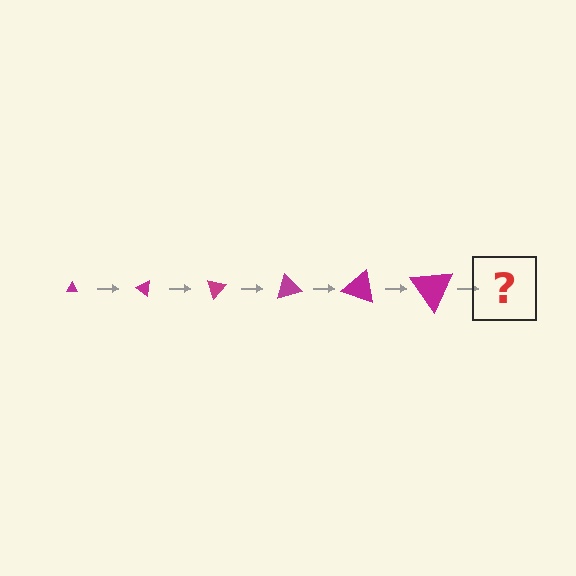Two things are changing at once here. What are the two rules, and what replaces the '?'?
The two rules are that the triangle grows larger each step and it rotates 35 degrees each step. The '?' should be a triangle, larger than the previous one and rotated 210 degrees from the start.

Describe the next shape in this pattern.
It should be a triangle, larger than the previous one and rotated 210 degrees from the start.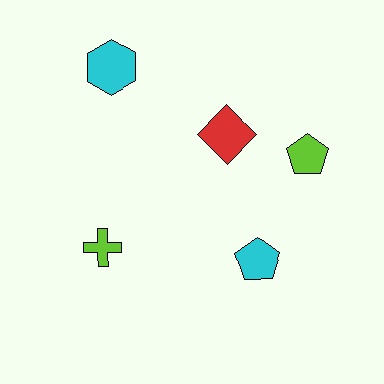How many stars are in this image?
There are no stars.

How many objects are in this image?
There are 5 objects.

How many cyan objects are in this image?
There are 2 cyan objects.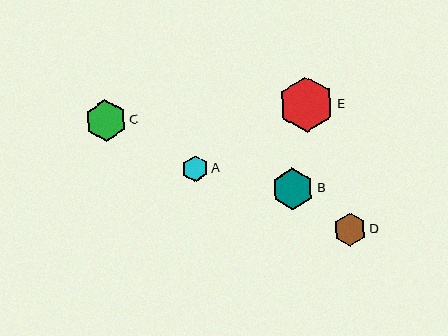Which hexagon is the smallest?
Hexagon A is the smallest with a size of approximately 26 pixels.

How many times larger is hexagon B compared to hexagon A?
Hexagon B is approximately 1.6 times the size of hexagon A.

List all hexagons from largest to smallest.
From largest to smallest: E, C, B, D, A.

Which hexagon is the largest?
Hexagon E is the largest with a size of approximately 55 pixels.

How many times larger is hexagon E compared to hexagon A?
Hexagon E is approximately 2.1 times the size of hexagon A.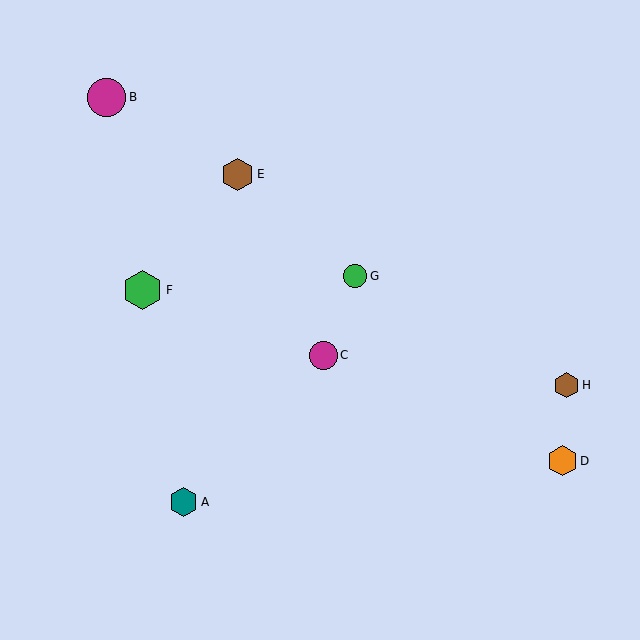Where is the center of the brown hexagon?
The center of the brown hexagon is at (567, 385).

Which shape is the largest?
The green hexagon (labeled F) is the largest.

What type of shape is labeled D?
Shape D is an orange hexagon.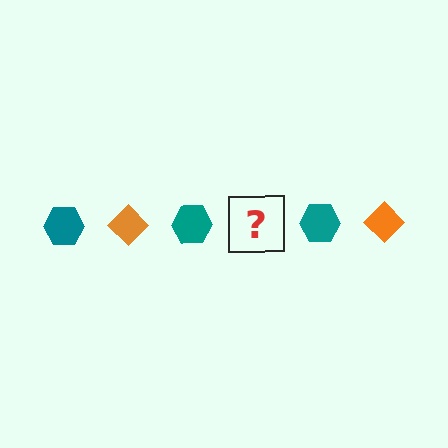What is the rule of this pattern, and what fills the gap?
The rule is that the pattern alternates between teal hexagon and orange diamond. The gap should be filled with an orange diamond.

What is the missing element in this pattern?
The missing element is an orange diamond.